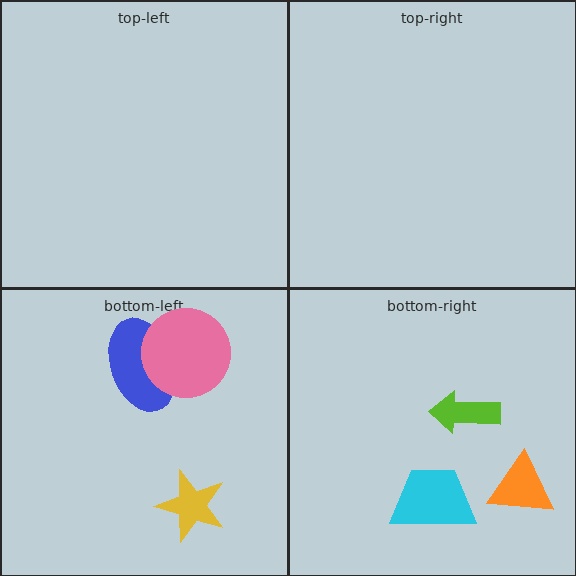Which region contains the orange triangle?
The bottom-right region.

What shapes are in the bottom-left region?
The yellow star, the blue ellipse, the pink circle.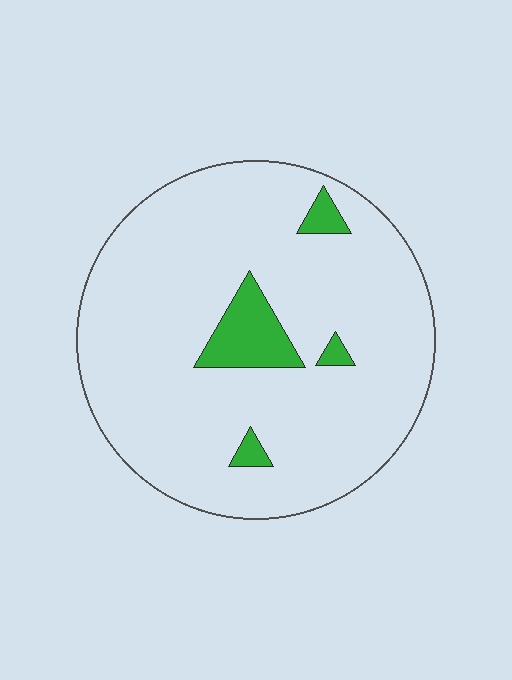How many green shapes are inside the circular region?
4.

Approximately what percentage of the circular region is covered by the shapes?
Approximately 10%.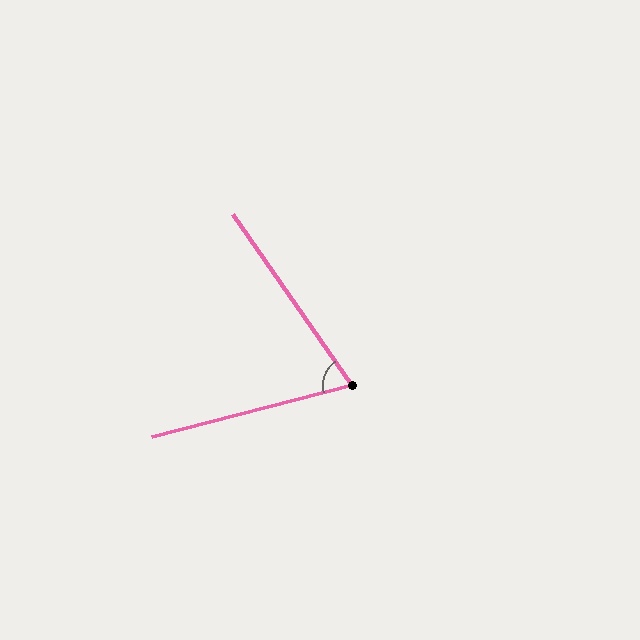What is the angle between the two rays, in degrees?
Approximately 70 degrees.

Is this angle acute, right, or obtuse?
It is acute.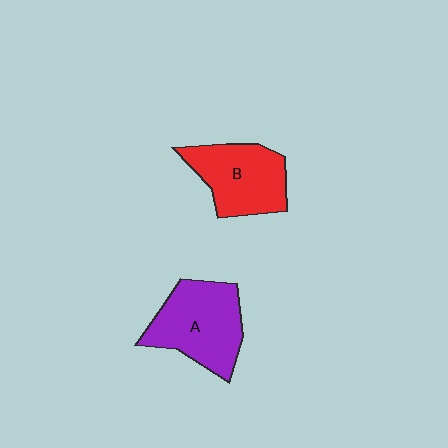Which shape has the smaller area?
Shape B (red).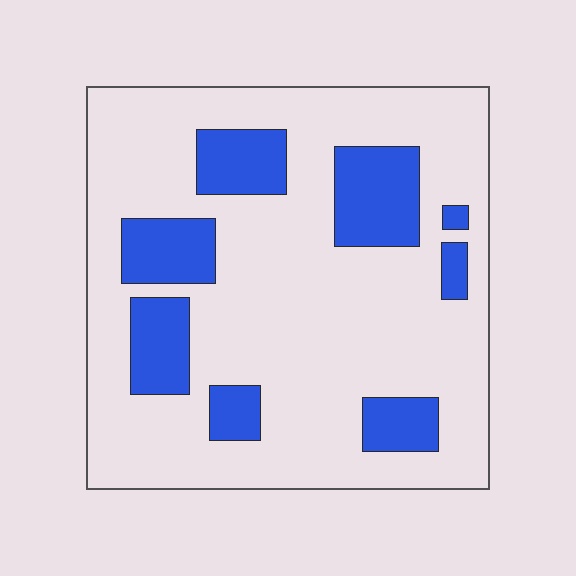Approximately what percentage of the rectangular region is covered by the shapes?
Approximately 20%.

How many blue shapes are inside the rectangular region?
8.